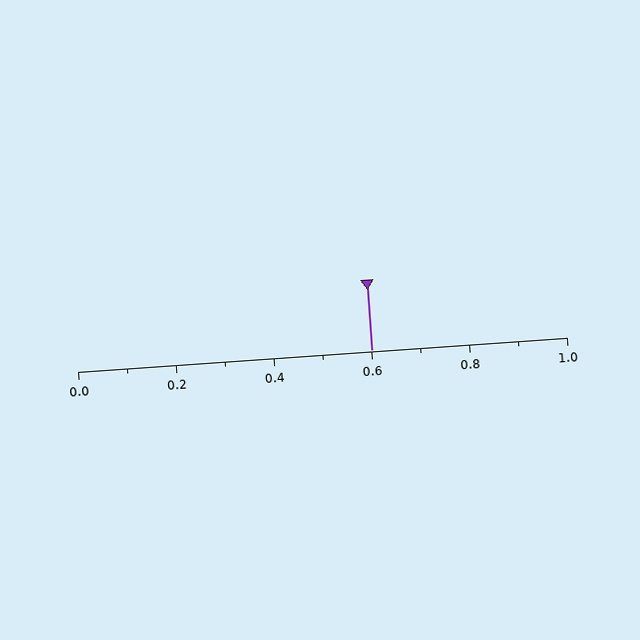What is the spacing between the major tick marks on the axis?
The major ticks are spaced 0.2 apart.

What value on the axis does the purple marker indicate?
The marker indicates approximately 0.6.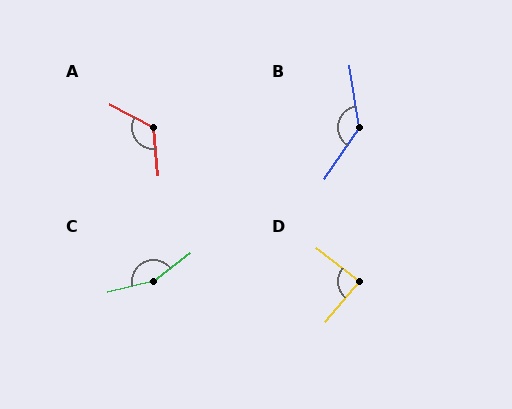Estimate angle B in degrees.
Approximately 137 degrees.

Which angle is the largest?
C, at approximately 156 degrees.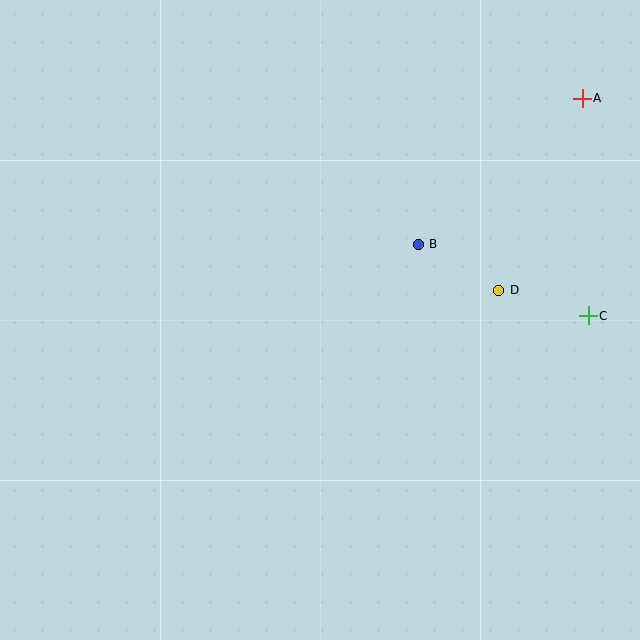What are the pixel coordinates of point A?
Point A is at (582, 98).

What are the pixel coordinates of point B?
Point B is at (418, 244).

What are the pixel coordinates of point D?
Point D is at (499, 291).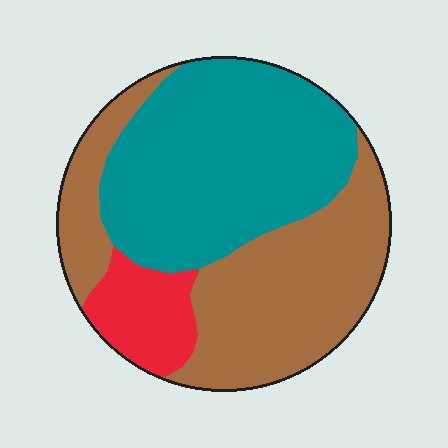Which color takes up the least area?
Red, at roughly 10%.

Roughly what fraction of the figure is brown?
Brown covers around 45% of the figure.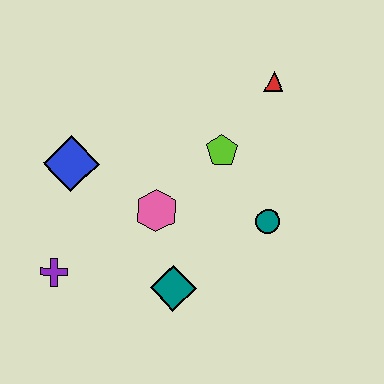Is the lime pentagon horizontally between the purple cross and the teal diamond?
No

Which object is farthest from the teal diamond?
The red triangle is farthest from the teal diamond.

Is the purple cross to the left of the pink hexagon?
Yes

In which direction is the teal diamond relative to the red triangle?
The teal diamond is below the red triangle.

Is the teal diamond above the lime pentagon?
No